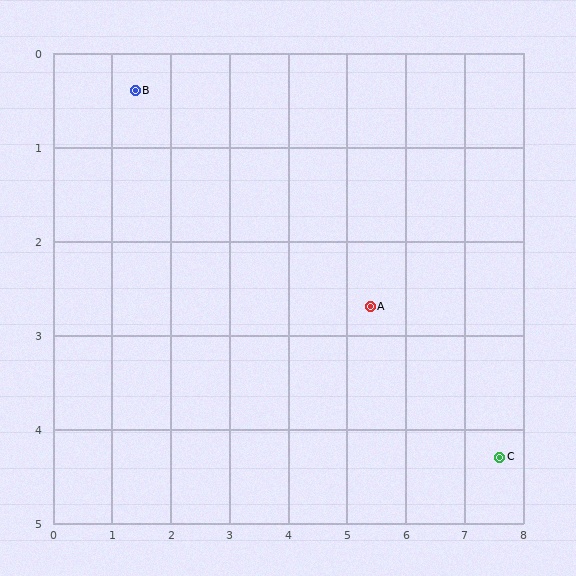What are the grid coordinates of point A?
Point A is at approximately (5.4, 2.7).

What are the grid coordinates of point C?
Point C is at approximately (7.6, 4.3).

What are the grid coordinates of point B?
Point B is at approximately (1.4, 0.4).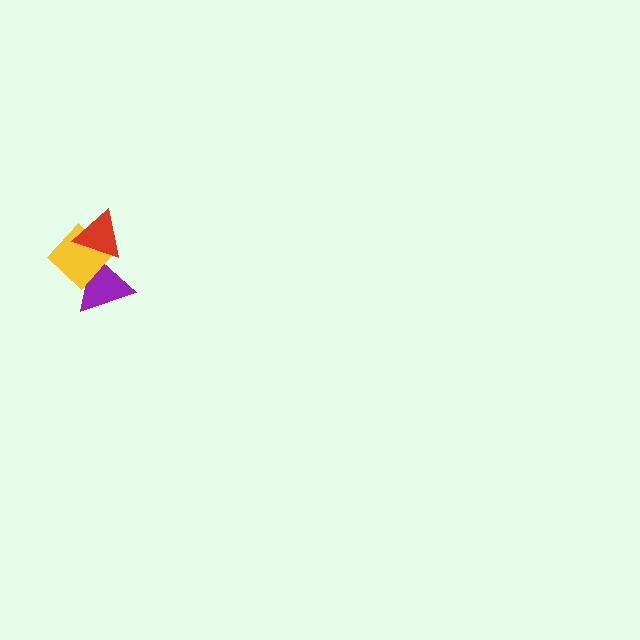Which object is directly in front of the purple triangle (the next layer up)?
The yellow diamond is directly in front of the purple triangle.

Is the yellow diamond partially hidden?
Yes, it is partially covered by another shape.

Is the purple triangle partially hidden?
Yes, it is partially covered by another shape.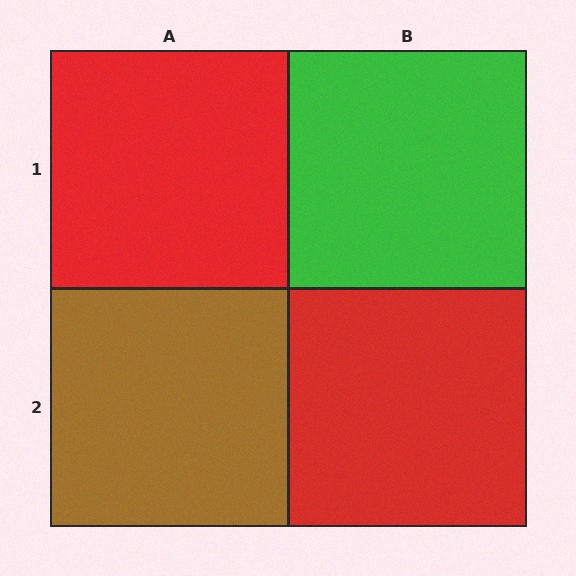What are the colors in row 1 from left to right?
Red, green.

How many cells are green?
1 cell is green.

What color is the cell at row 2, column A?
Brown.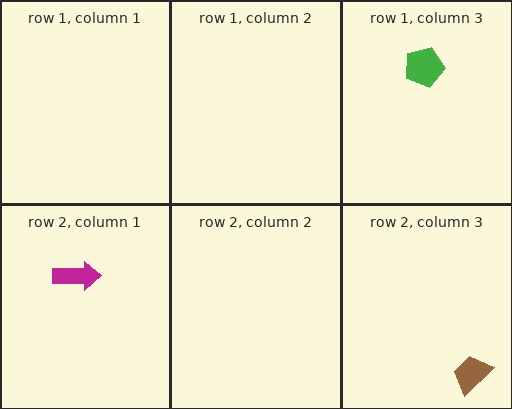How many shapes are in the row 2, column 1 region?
1.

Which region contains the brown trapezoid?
The row 2, column 3 region.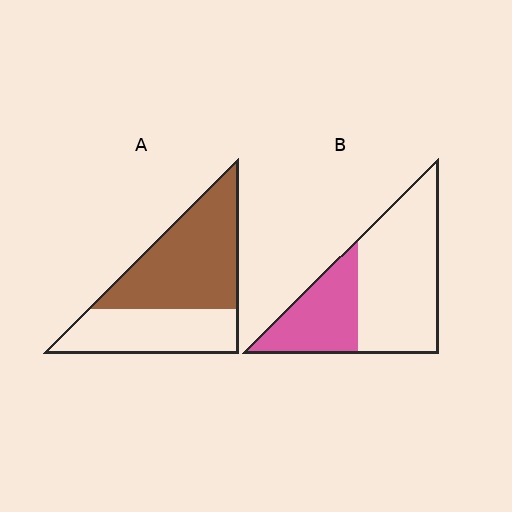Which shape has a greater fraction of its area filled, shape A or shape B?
Shape A.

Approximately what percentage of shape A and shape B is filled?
A is approximately 60% and B is approximately 35%.